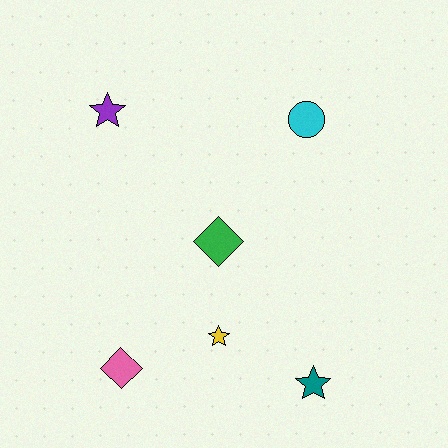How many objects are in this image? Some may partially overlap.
There are 6 objects.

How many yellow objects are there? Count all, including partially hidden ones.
There is 1 yellow object.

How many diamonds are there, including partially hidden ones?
There are 2 diamonds.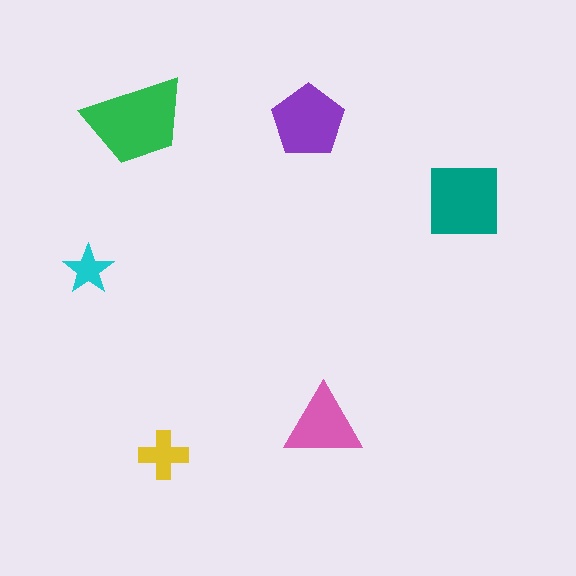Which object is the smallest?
The cyan star.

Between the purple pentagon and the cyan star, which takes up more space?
The purple pentagon.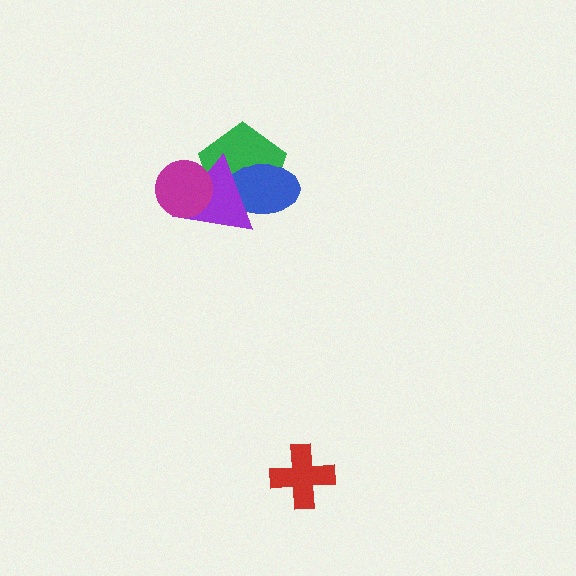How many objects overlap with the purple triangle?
3 objects overlap with the purple triangle.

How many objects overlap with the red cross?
0 objects overlap with the red cross.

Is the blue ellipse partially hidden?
Yes, it is partially covered by another shape.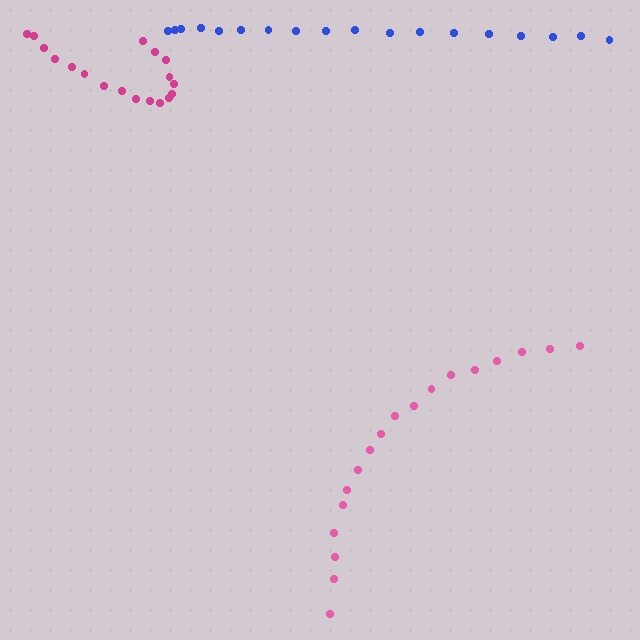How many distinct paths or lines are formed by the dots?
There are 3 distinct paths.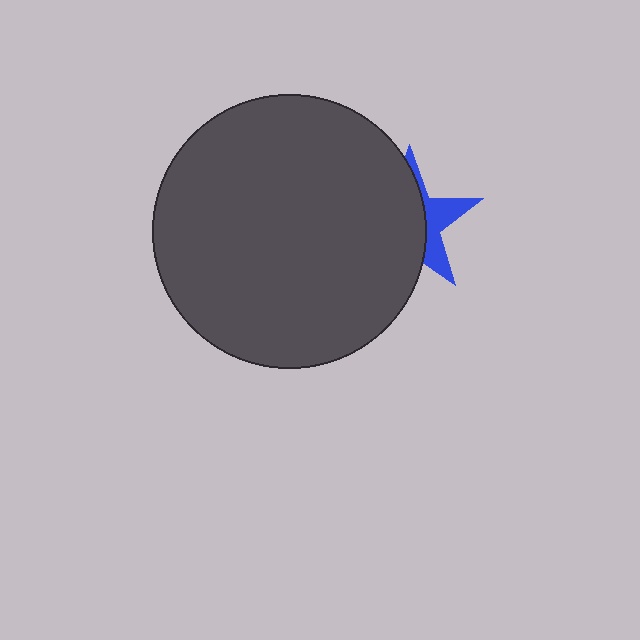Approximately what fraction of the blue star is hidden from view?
Roughly 66% of the blue star is hidden behind the dark gray circle.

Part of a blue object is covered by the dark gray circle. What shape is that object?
It is a star.